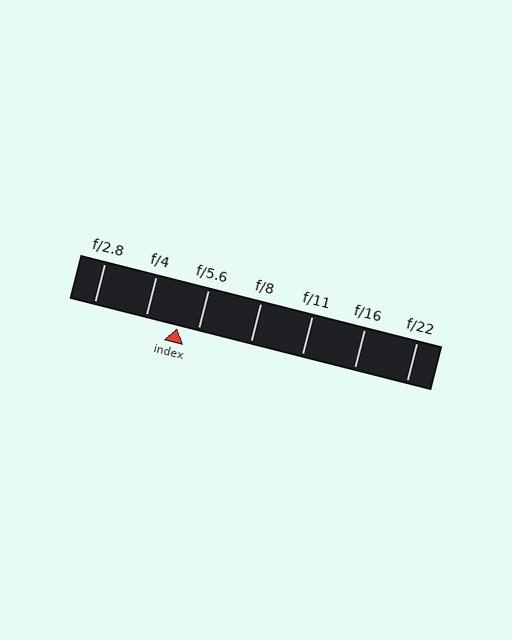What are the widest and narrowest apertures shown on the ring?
The widest aperture shown is f/2.8 and the narrowest is f/22.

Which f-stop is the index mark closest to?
The index mark is closest to f/5.6.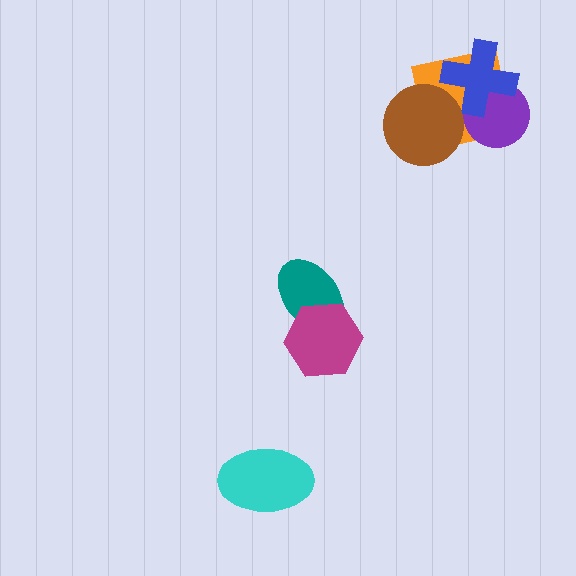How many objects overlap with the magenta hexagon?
1 object overlaps with the magenta hexagon.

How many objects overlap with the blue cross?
2 objects overlap with the blue cross.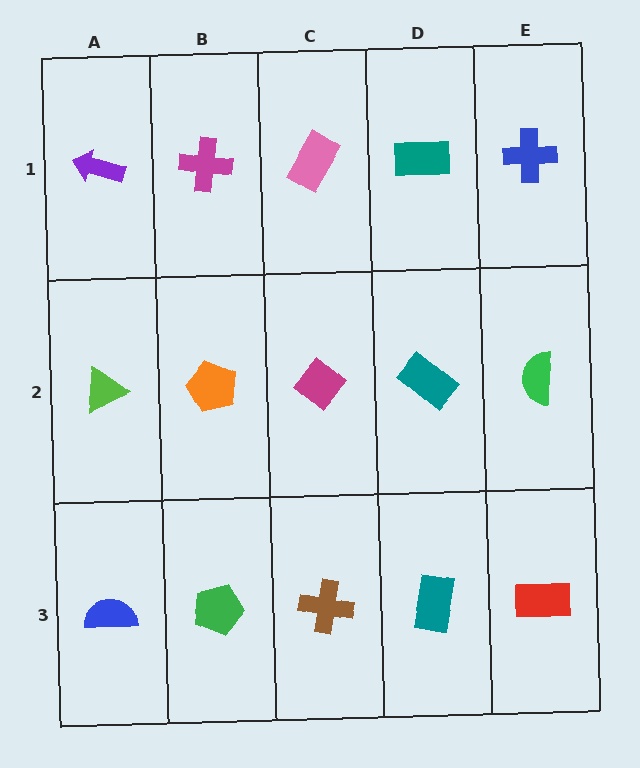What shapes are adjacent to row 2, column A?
A purple arrow (row 1, column A), a blue semicircle (row 3, column A), an orange pentagon (row 2, column B).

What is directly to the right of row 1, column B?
A pink rectangle.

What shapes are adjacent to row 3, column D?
A teal rectangle (row 2, column D), a brown cross (row 3, column C), a red rectangle (row 3, column E).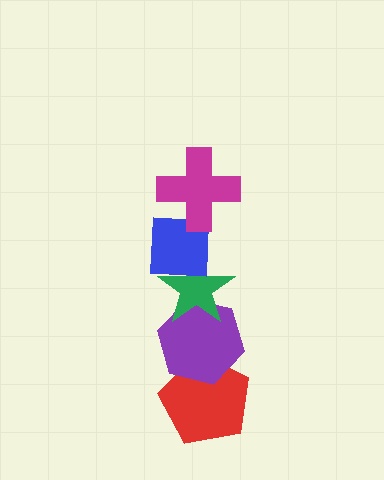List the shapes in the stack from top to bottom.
From top to bottom: the magenta cross, the blue square, the green star, the purple hexagon, the red pentagon.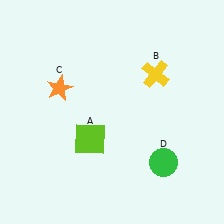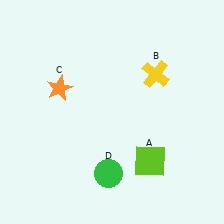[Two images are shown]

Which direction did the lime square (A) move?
The lime square (A) moved right.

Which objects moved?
The objects that moved are: the lime square (A), the green circle (D).